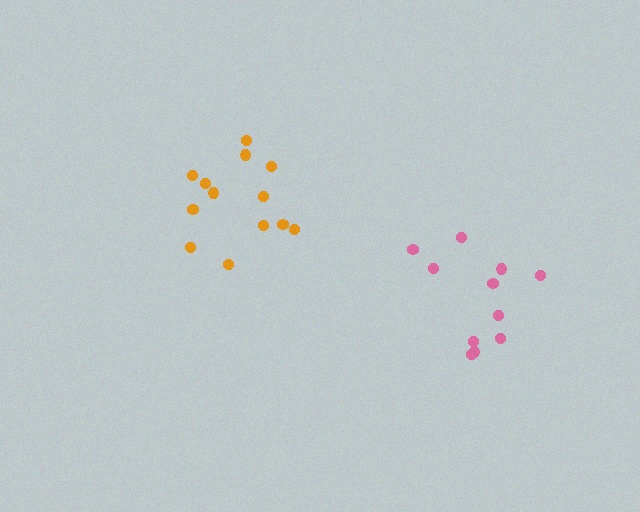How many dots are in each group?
Group 1: 13 dots, Group 2: 11 dots (24 total).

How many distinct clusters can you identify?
There are 2 distinct clusters.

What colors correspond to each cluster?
The clusters are colored: orange, pink.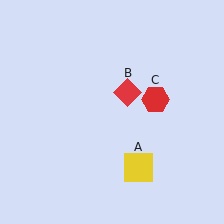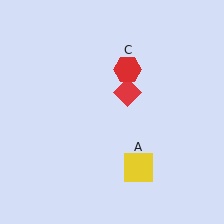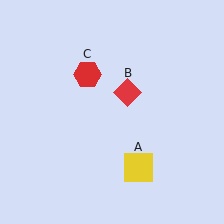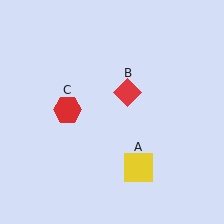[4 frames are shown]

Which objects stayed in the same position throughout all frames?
Yellow square (object A) and red diamond (object B) remained stationary.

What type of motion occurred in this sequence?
The red hexagon (object C) rotated counterclockwise around the center of the scene.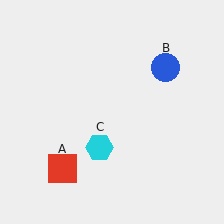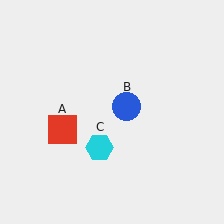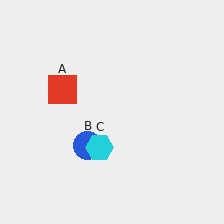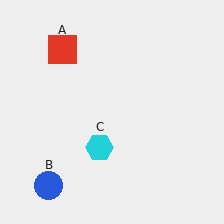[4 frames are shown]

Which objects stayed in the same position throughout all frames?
Cyan hexagon (object C) remained stationary.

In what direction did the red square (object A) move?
The red square (object A) moved up.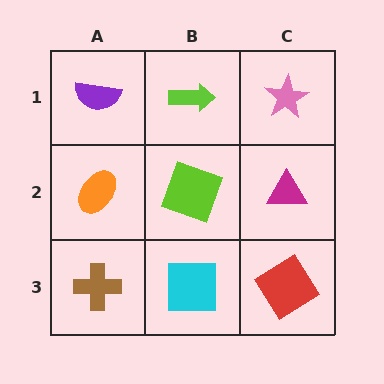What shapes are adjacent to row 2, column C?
A pink star (row 1, column C), a red diamond (row 3, column C), a lime square (row 2, column B).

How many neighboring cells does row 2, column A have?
3.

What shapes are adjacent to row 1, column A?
An orange ellipse (row 2, column A), a lime arrow (row 1, column B).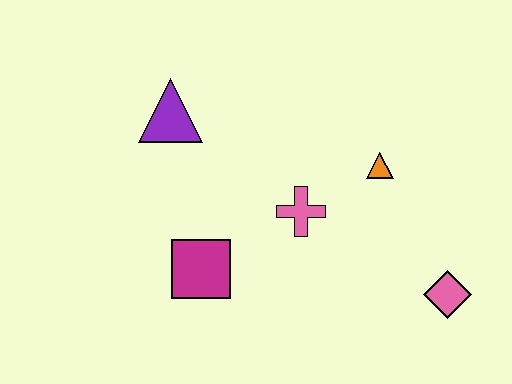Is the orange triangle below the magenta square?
No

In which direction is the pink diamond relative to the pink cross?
The pink diamond is to the right of the pink cross.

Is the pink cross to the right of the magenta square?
Yes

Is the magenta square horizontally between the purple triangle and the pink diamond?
Yes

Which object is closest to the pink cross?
The orange triangle is closest to the pink cross.